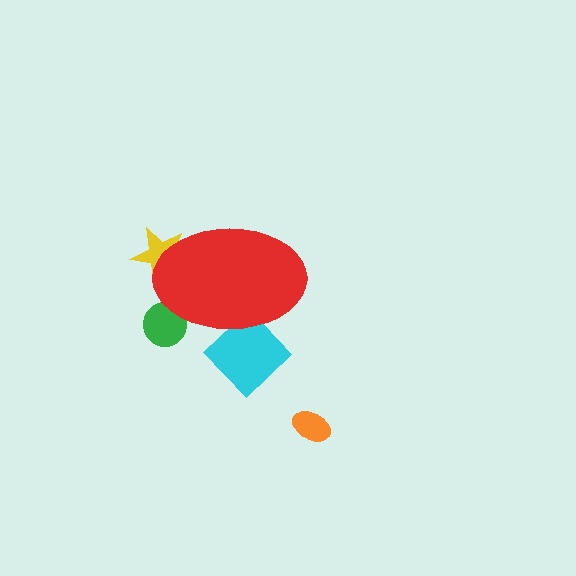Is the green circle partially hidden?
Yes, the green circle is partially hidden behind the red ellipse.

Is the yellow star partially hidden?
Yes, the yellow star is partially hidden behind the red ellipse.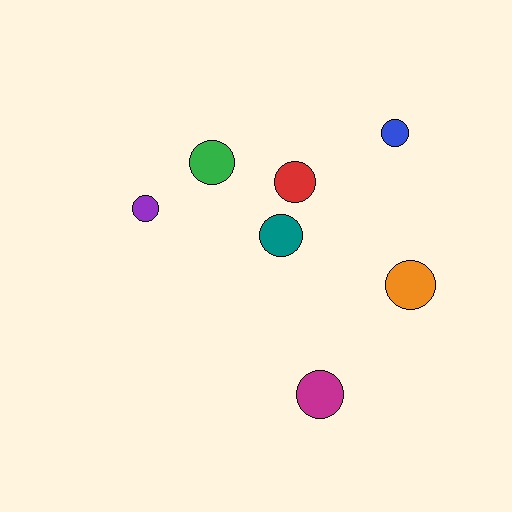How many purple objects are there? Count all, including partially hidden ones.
There is 1 purple object.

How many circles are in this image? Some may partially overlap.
There are 7 circles.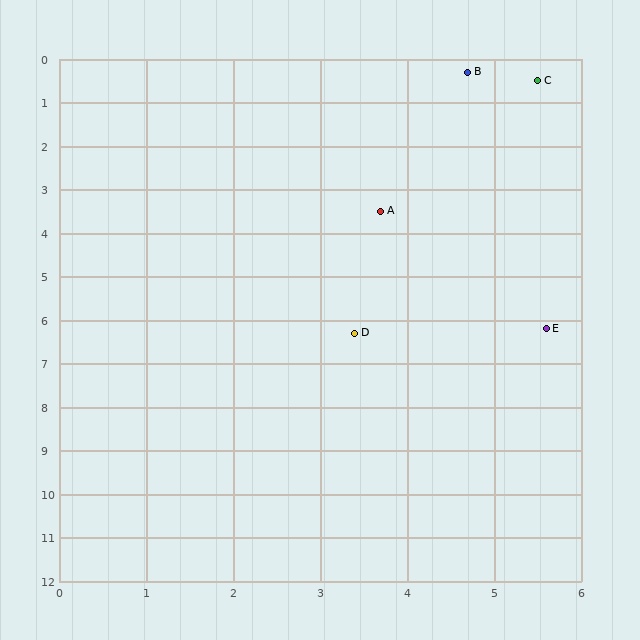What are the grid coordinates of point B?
Point B is at approximately (4.7, 0.3).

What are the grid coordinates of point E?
Point E is at approximately (5.6, 6.2).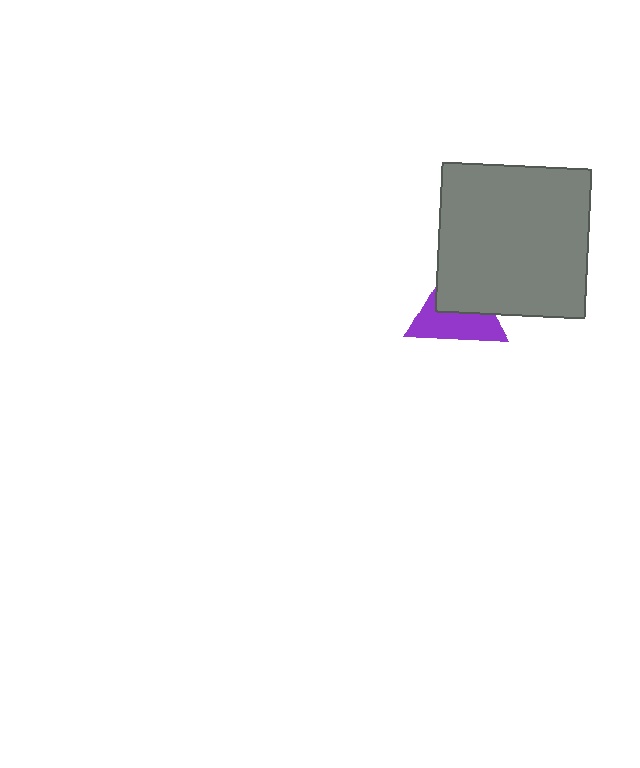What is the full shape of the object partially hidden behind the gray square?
The partially hidden object is a purple triangle.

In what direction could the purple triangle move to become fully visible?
The purple triangle could move toward the lower-left. That would shift it out from behind the gray square entirely.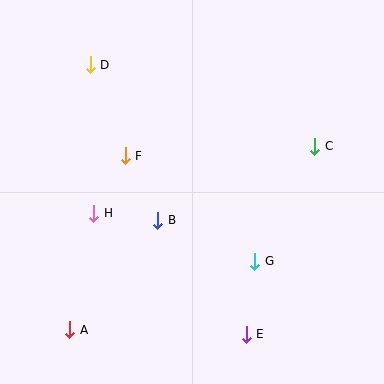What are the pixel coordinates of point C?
Point C is at (315, 146).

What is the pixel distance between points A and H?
The distance between A and H is 119 pixels.